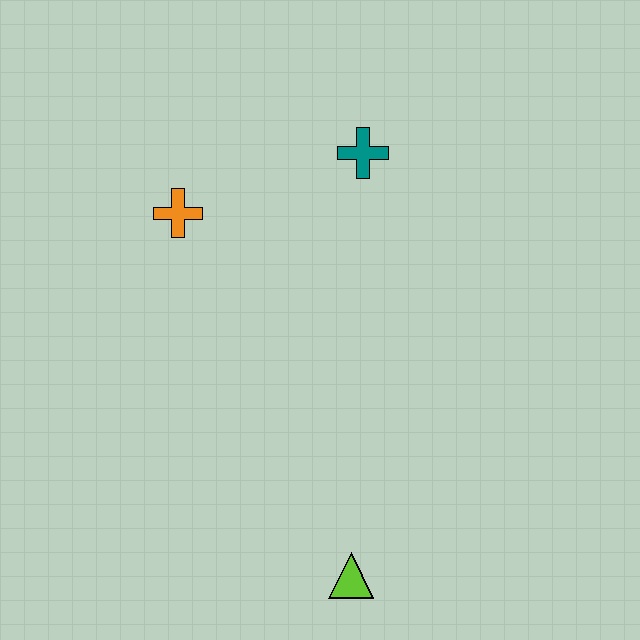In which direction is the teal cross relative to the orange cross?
The teal cross is to the right of the orange cross.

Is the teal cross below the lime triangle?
No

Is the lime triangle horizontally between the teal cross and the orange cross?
Yes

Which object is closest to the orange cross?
The teal cross is closest to the orange cross.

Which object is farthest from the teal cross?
The lime triangle is farthest from the teal cross.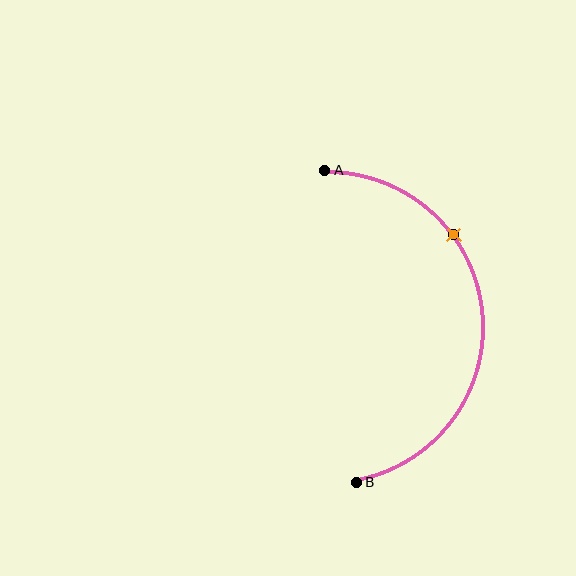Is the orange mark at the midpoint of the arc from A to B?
No. The orange mark lies on the arc but is closer to endpoint A. The arc midpoint would be at the point on the curve equidistant along the arc from both A and B.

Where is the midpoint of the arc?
The arc midpoint is the point on the curve farthest from the straight line joining A and B. It sits to the right of that line.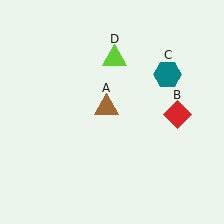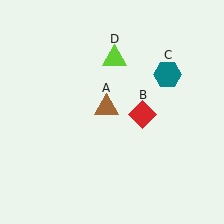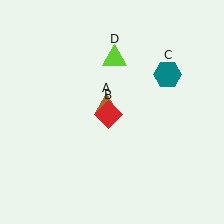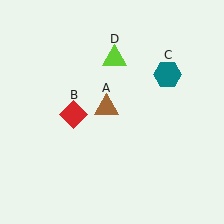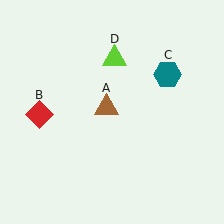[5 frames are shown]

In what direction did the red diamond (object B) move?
The red diamond (object B) moved left.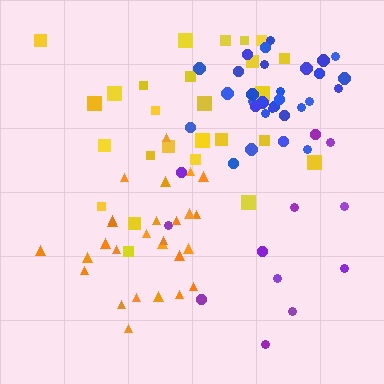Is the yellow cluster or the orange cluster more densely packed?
Orange.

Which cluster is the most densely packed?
Blue.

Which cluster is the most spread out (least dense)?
Purple.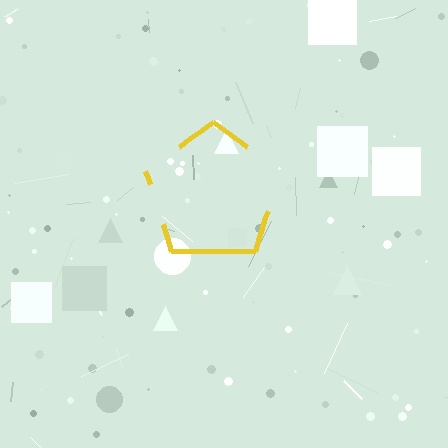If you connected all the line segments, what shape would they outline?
They would outline a pentagon.